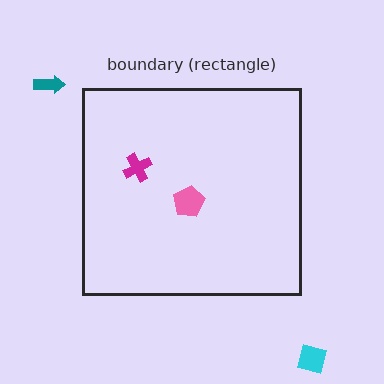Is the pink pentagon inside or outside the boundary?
Inside.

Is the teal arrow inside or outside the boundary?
Outside.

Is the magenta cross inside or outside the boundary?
Inside.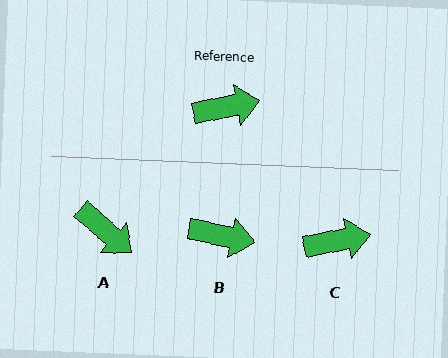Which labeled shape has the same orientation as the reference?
C.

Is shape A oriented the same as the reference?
No, it is off by about 52 degrees.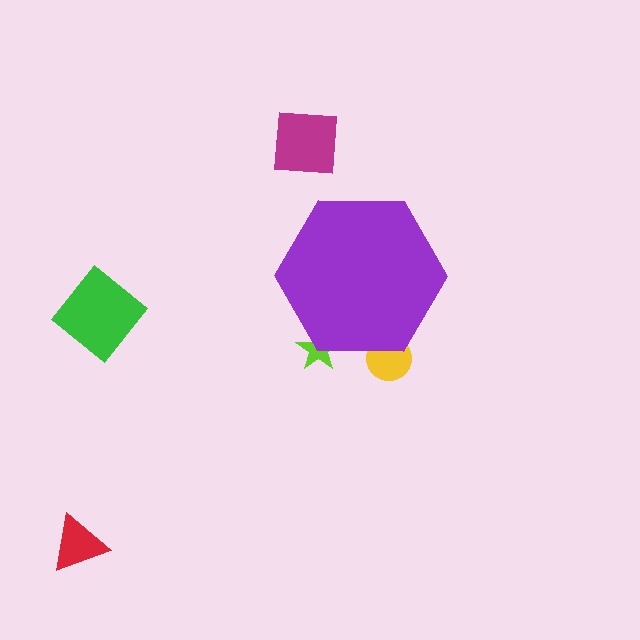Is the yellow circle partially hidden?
Yes, the yellow circle is partially hidden behind the purple hexagon.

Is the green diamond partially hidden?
No, the green diamond is fully visible.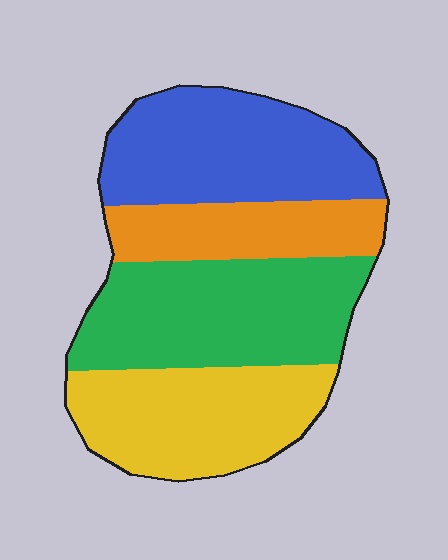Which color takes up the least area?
Orange, at roughly 15%.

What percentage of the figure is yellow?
Yellow takes up between a sixth and a third of the figure.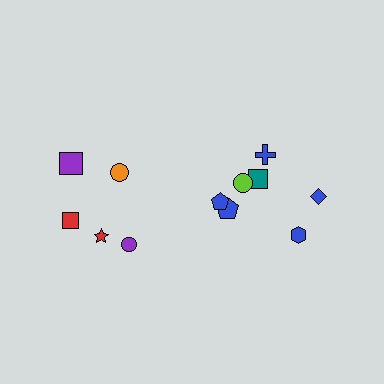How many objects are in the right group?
There are 7 objects.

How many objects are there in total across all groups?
There are 12 objects.